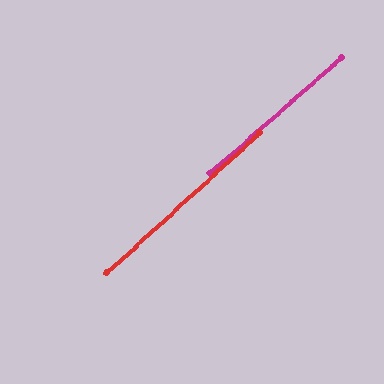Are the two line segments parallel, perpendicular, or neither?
Parallel — their directions differ by only 1.4°.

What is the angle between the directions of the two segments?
Approximately 1 degree.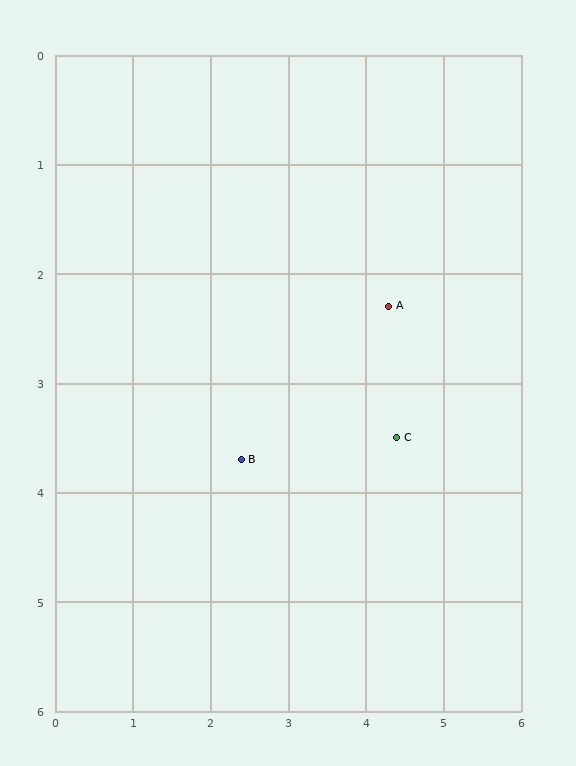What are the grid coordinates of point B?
Point B is at approximately (2.4, 3.7).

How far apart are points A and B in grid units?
Points A and B are about 2.4 grid units apart.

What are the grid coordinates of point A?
Point A is at approximately (4.3, 2.3).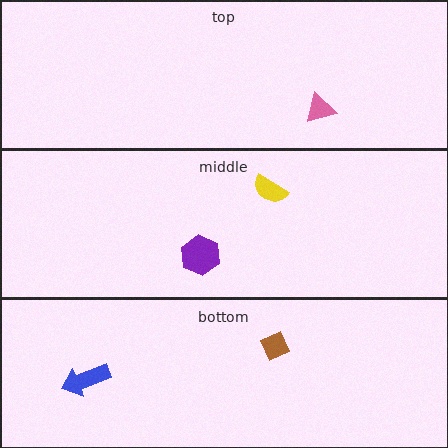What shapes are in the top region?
The pink triangle.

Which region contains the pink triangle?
The top region.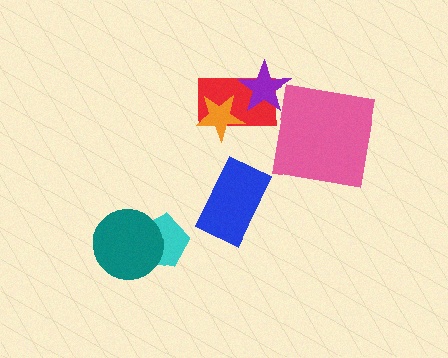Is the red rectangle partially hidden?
Yes, it is partially covered by another shape.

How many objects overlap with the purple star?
1 object overlaps with the purple star.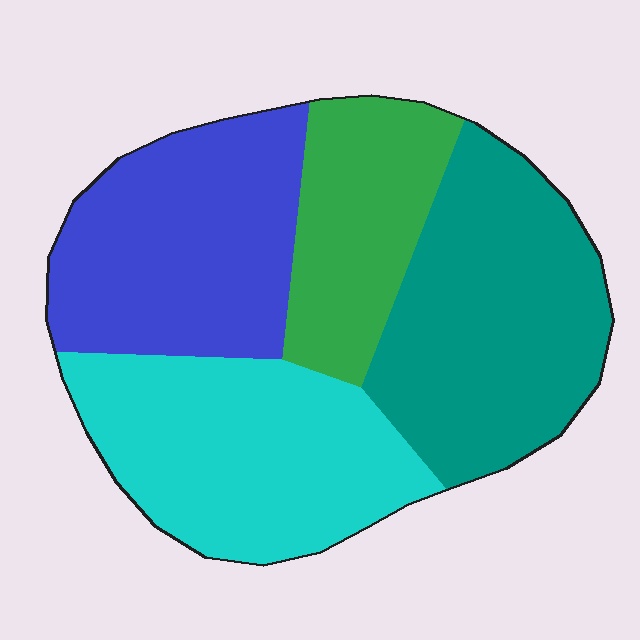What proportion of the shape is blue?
Blue takes up between a sixth and a third of the shape.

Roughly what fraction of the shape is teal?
Teal takes up between a quarter and a half of the shape.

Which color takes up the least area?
Green, at roughly 15%.